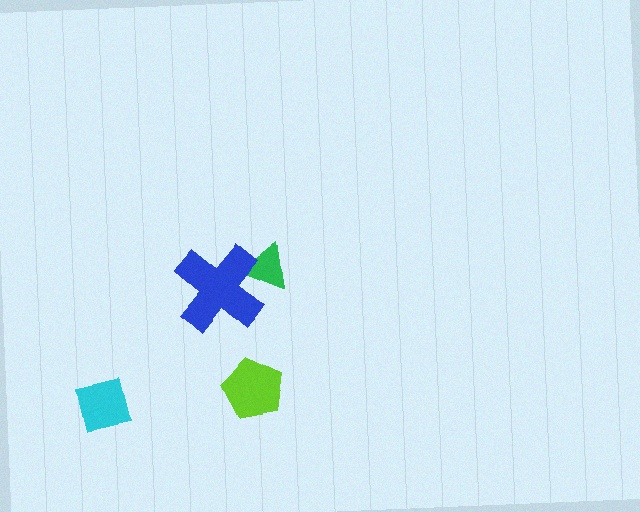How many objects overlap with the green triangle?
1 object overlaps with the green triangle.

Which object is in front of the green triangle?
The blue cross is in front of the green triangle.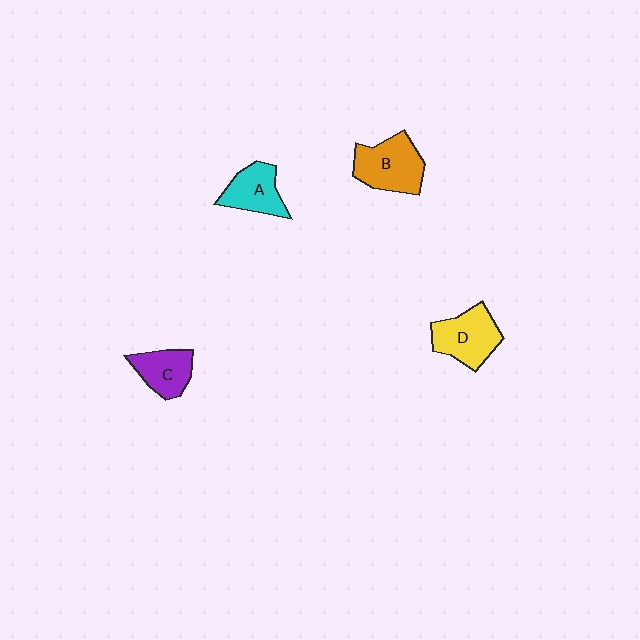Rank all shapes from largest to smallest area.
From largest to smallest: B (orange), D (yellow), A (cyan), C (purple).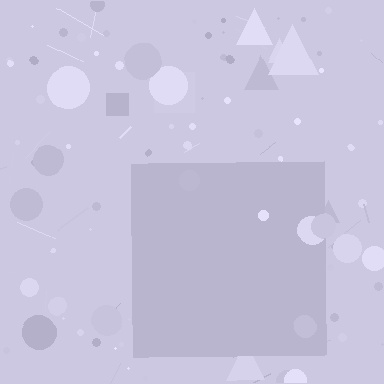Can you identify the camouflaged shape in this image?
The camouflaged shape is a square.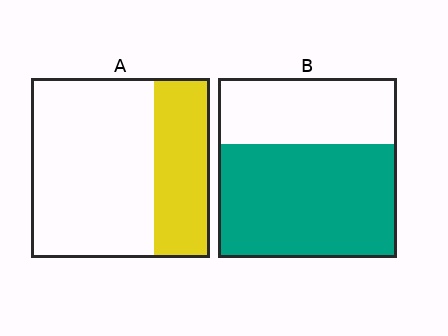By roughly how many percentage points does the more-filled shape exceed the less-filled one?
By roughly 30 percentage points (B over A).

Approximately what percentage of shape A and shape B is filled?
A is approximately 30% and B is approximately 65%.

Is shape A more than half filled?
No.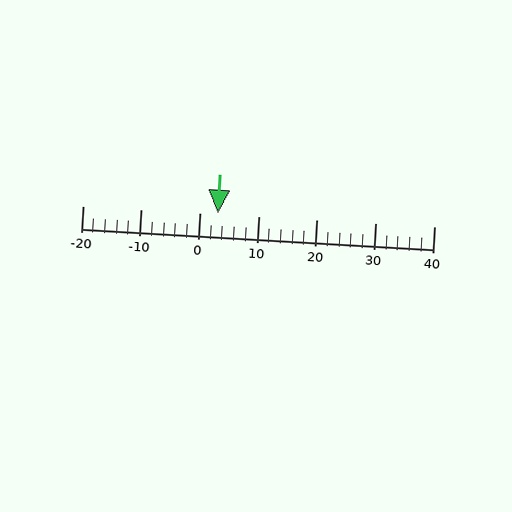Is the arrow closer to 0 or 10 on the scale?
The arrow is closer to 0.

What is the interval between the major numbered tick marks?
The major tick marks are spaced 10 units apart.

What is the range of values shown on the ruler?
The ruler shows values from -20 to 40.